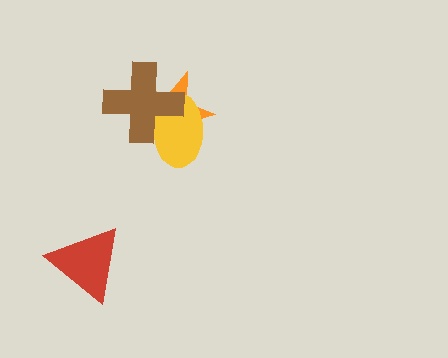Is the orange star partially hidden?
Yes, it is partially covered by another shape.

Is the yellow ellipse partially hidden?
Yes, it is partially covered by another shape.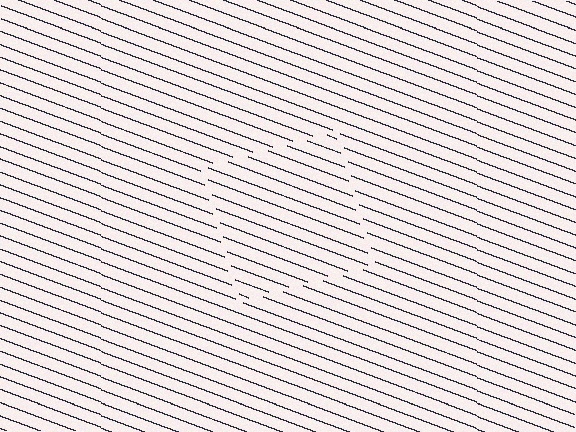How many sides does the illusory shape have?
4 sides — the line-ends trace a square.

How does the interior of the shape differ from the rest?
The interior of the shape contains the same grating, shifted by half a period — the contour is defined by the phase discontinuity where line-ends from the inner and outer gratings abut.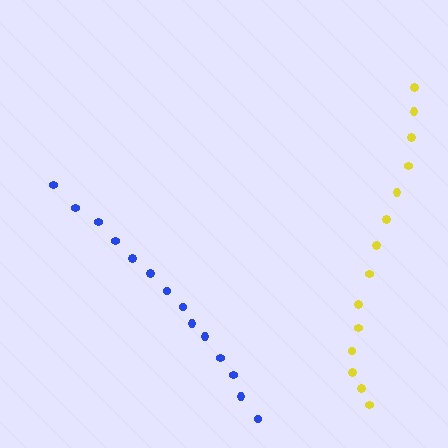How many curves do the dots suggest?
There are 2 distinct paths.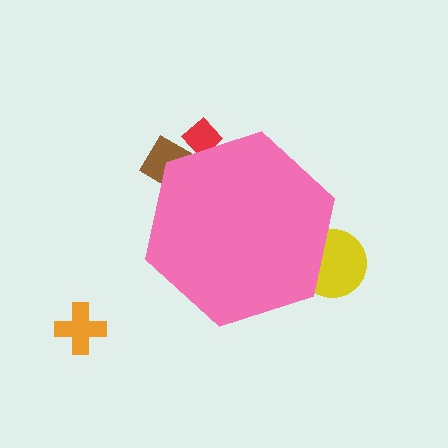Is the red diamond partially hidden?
Yes, the red diamond is partially hidden behind the pink hexagon.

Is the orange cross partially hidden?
No, the orange cross is fully visible.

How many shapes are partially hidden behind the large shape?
3 shapes are partially hidden.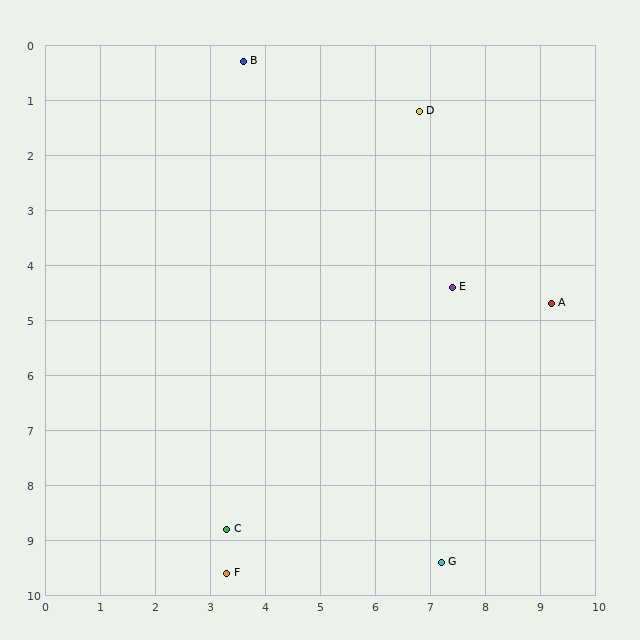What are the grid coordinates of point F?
Point F is at approximately (3.3, 9.6).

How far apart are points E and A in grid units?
Points E and A are about 1.8 grid units apart.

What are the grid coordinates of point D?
Point D is at approximately (6.8, 1.2).